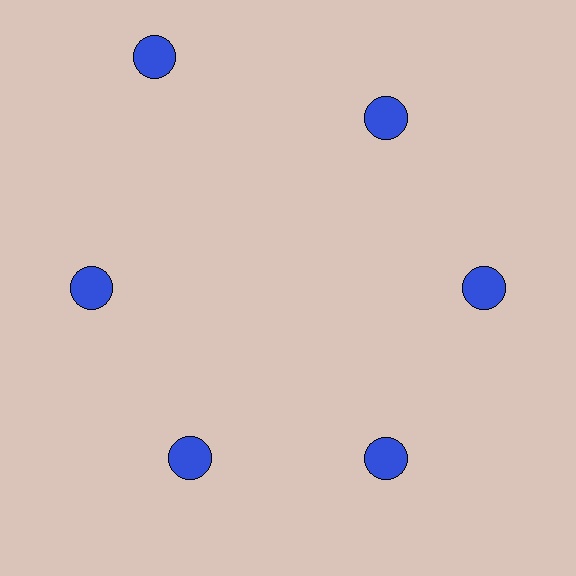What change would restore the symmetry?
The symmetry would be restored by moving it inward, back onto the ring so that all 6 circles sit at equal angles and equal distance from the center.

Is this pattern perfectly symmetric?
No. The 6 blue circles are arranged in a ring, but one element near the 11 o'clock position is pushed outward from the center, breaking the 6-fold rotational symmetry.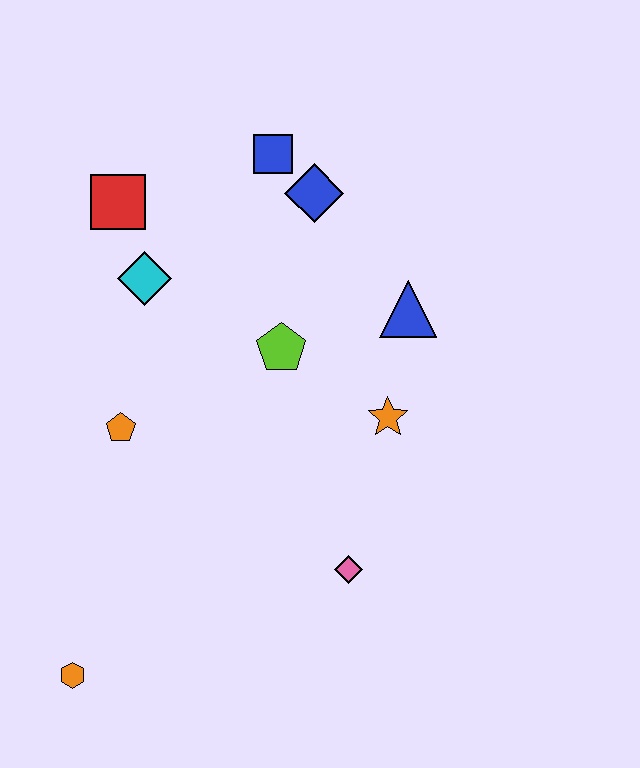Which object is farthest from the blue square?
The orange hexagon is farthest from the blue square.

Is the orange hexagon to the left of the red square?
Yes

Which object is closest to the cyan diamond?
The red square is closest to the cyan diamond.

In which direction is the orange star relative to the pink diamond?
The orange star is above the pink diamond.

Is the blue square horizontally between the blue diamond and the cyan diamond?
Yes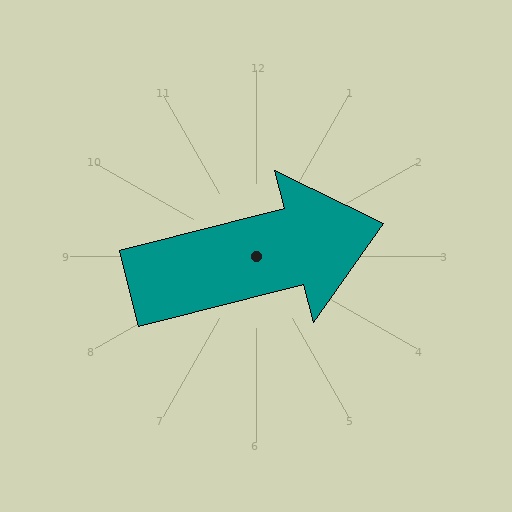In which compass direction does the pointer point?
East.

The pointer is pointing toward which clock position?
Roughly 3 o'clock.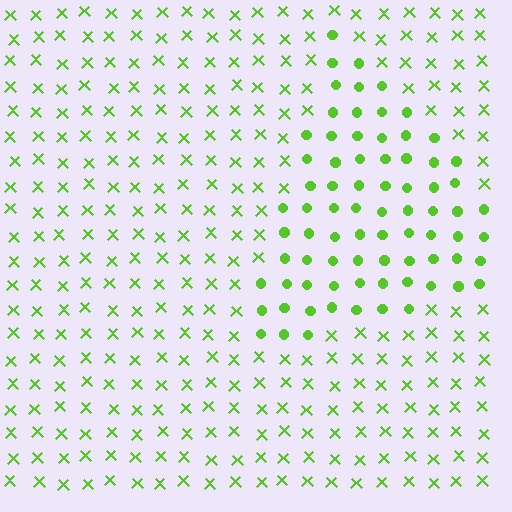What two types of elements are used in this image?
The image uses circles inside the triangle region and X marks outside it.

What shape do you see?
I see a triangle.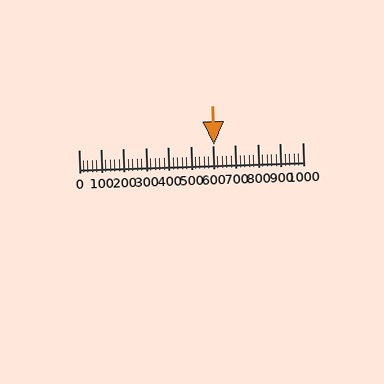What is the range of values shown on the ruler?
The ruler shows values from 0 to 1000.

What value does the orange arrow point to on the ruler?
The orange arrow points to approximately 604.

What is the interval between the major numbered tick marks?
The major tick marks are spaced 100 units apart.